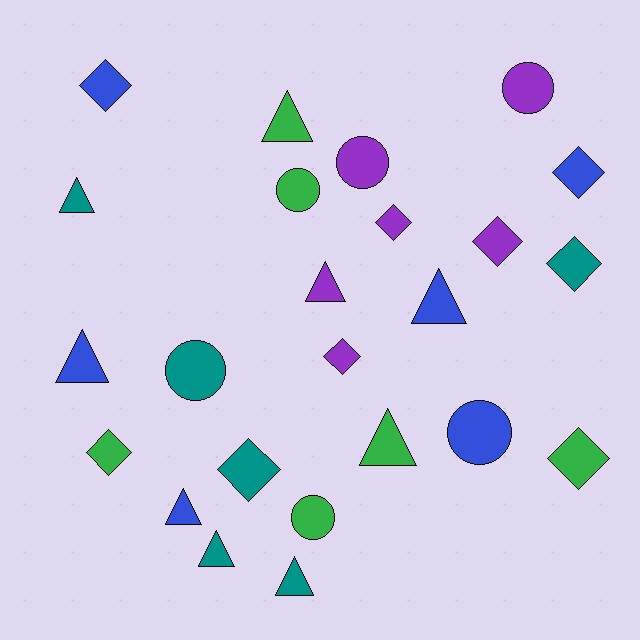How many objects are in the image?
There are 24 objects.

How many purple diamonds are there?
There are 3 purple diamonds.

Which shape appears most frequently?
Diamond, with 9 objects.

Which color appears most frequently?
Teal, with 6 objects.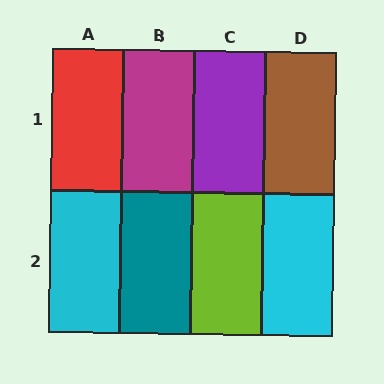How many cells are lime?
1 cell is lime.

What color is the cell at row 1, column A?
Red.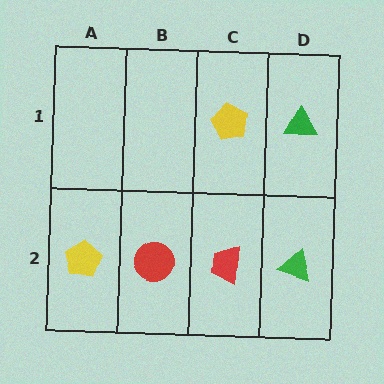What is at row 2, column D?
A green triangle.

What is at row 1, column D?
A green triangle.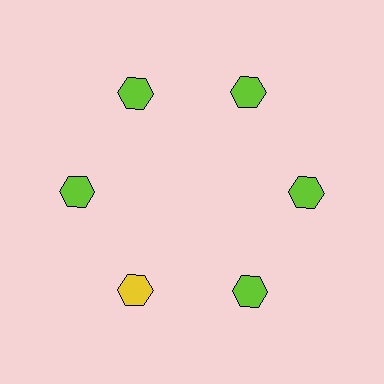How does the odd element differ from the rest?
It has a different color: yellow instead of lime.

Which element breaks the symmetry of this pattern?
The yellow hexagon at roughly the 7 o'clock position breaks the symmetry. All other shapes are lime hexagons.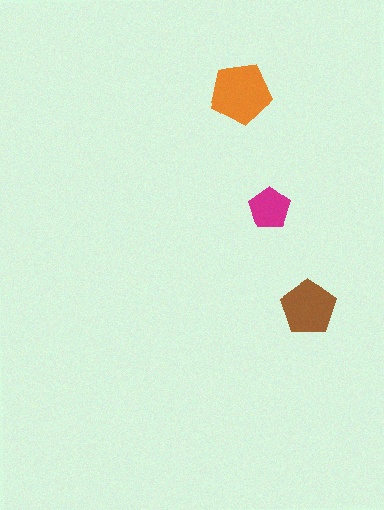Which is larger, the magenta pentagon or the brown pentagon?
The brown one.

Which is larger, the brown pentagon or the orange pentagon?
The orange one.